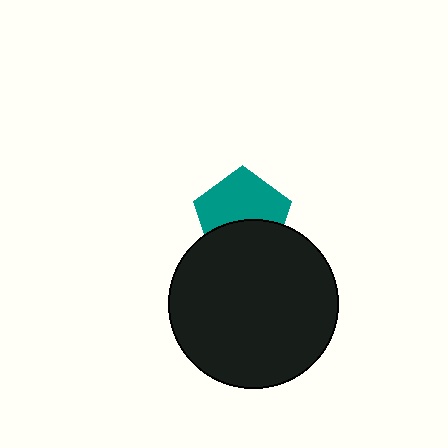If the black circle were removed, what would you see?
You would see the complete teal pentagon.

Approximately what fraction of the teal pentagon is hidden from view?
Roughly 41% of the teal pentagon is hidden behind the black circle.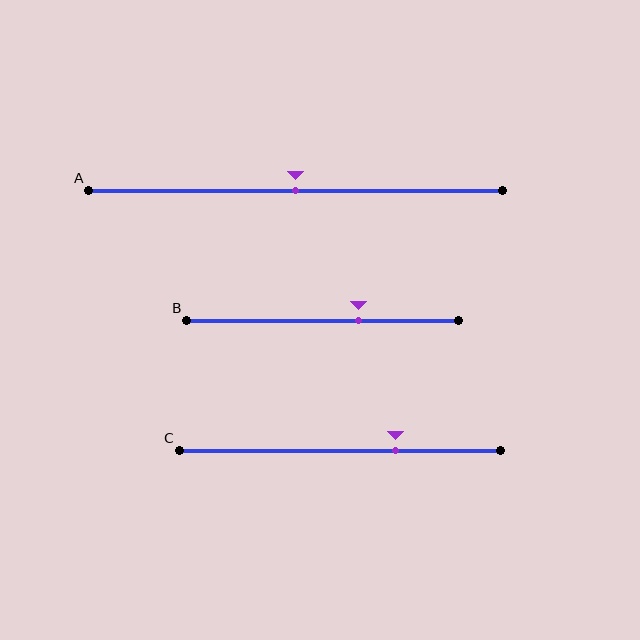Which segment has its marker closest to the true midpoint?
Segment A has its marker closest to the true midpoint.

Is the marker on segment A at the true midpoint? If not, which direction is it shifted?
Yes, the marker on segment A is at the true midpoint.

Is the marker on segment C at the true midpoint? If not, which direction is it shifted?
No, the marker on segment C is shifted to the right by about 17% of the segment length.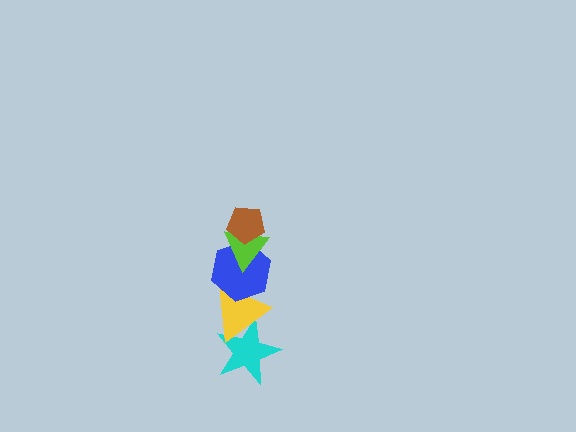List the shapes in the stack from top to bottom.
From top to bottom: the brown pentagon, the lime triangle, the blue hexagon, the yellow triangle, the cyan star.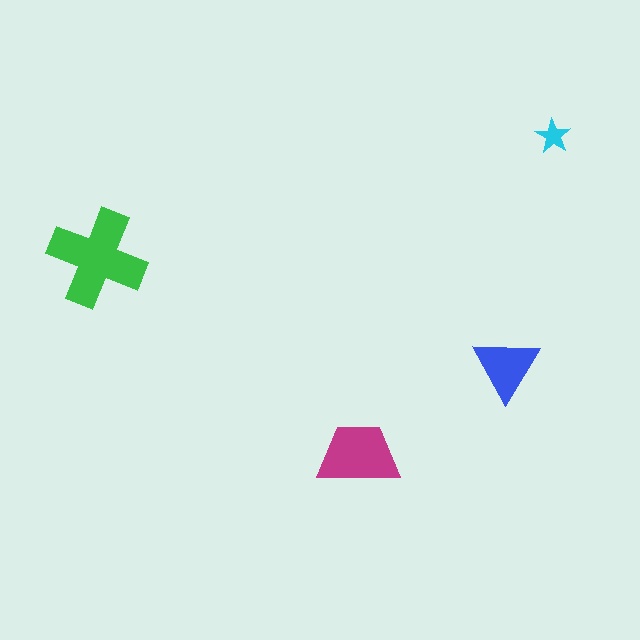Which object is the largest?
The green cross.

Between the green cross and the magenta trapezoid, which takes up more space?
The green cross.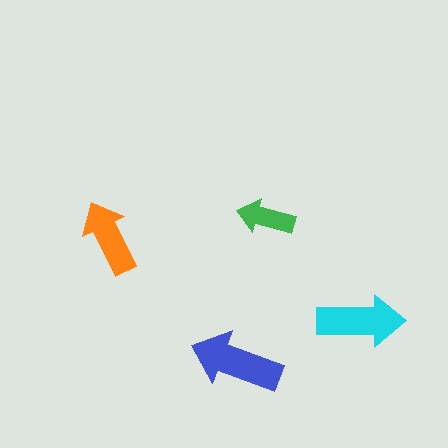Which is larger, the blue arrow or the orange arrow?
The blue one.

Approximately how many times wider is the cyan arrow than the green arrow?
About 1.5 times wider.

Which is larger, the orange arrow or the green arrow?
The orange one.